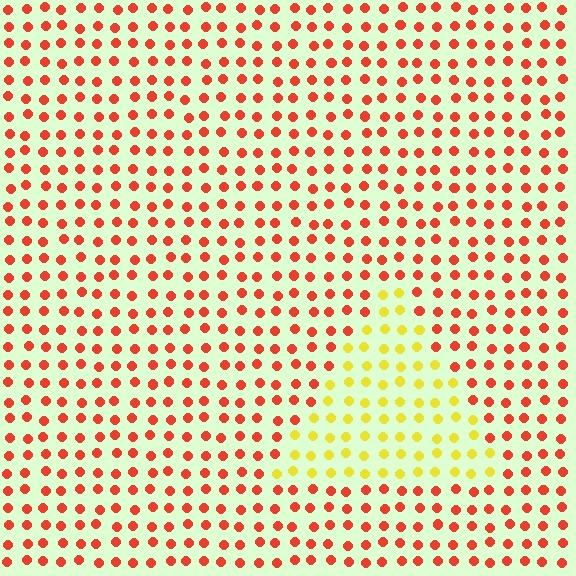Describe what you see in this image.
The image is filled with small red elements in a uniform arrangement. A triangle-shaped region is visible where the elements are tinted to a slightly different hue, forming a subtle color boundary.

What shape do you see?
I see a triangle.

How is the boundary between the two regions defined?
The boundary is defined purely by a slight shift in hue (about 52 degrees). Spacing, size, and orientation are identical on both sides.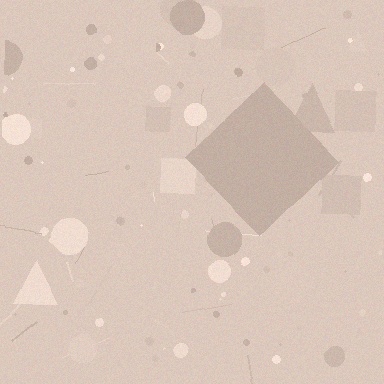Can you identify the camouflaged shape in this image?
The camouflaged shape is a diamond.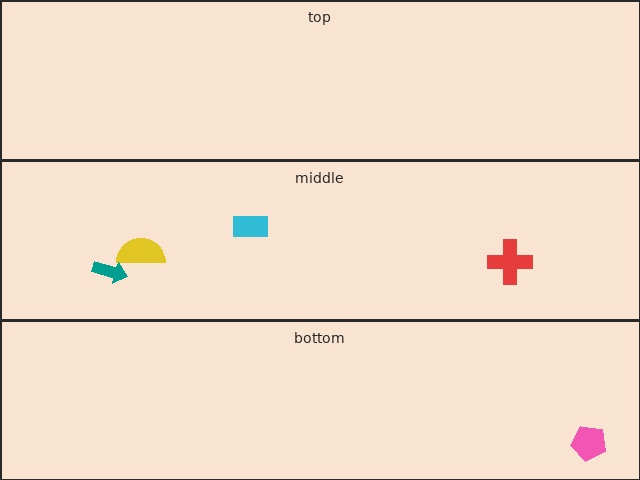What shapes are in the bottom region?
The pink pentagon.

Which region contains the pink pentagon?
The bottom region.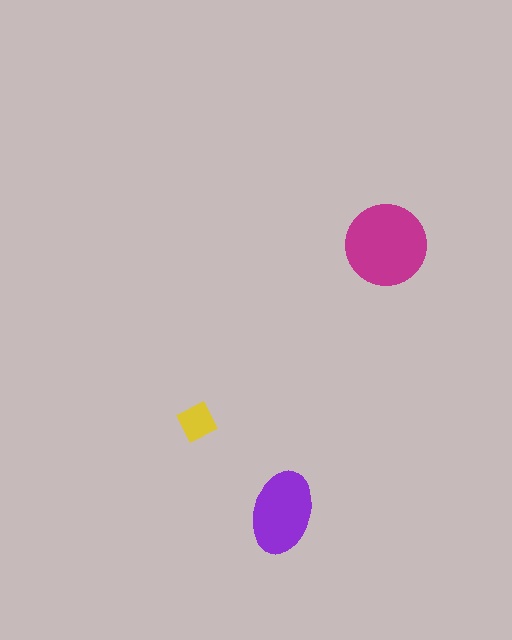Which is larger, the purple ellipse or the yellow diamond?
The purple ellipse.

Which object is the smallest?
The yellow diamond.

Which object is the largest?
The magenta circle.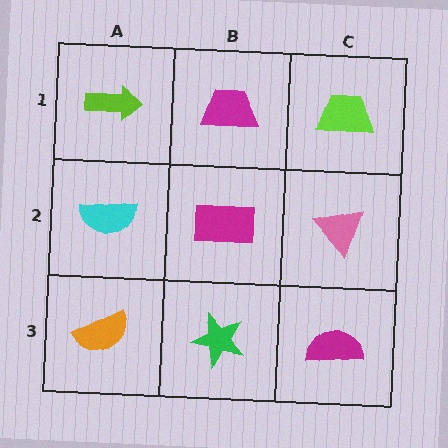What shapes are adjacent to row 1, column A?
A cyan semicircle (row 2, column A), a magenta trapezoid (row 1, column B).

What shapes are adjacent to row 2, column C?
A lime trapezoid (row 1, column C), a magenta semicircle (row 3, column C), a magenta rectangle (row 2, column B).